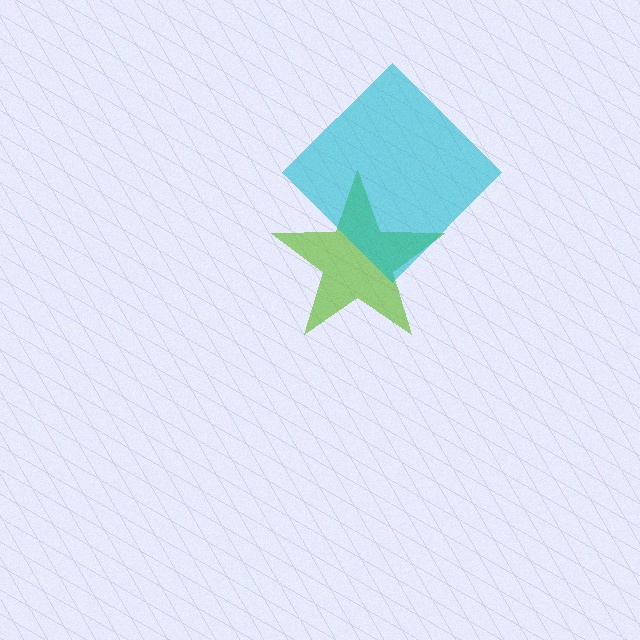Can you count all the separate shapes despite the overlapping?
Yes, there are 2 separate shapes.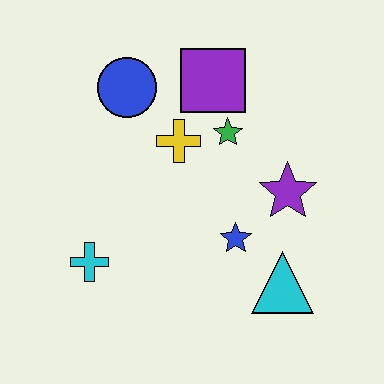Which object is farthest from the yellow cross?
The cyan triangle is farthest from the yellow cross.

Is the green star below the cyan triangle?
No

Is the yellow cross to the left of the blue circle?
No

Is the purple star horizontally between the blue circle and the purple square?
No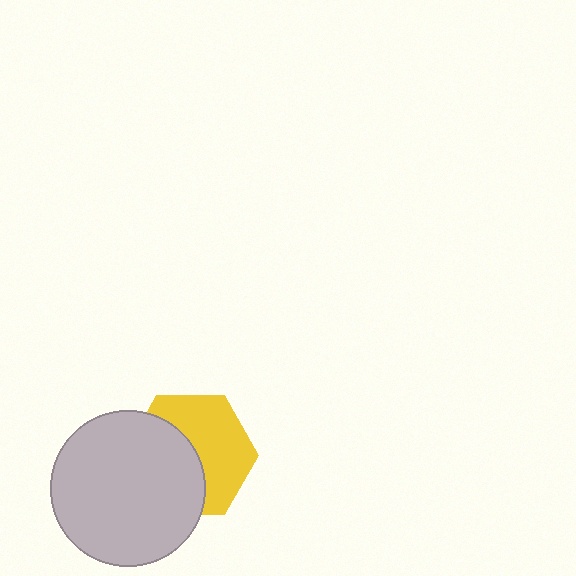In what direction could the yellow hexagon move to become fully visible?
The yellow hexagon could move right. That would shift it out from behind the light gray circle entirely.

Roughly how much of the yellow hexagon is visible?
About half of it is visible (roughly 52%).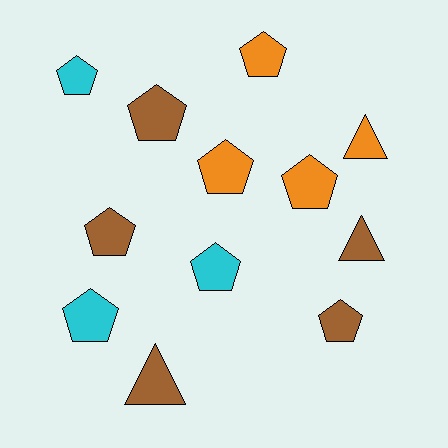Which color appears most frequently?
Brown, with 5 objects.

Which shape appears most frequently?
Pentagon, with 9 objects.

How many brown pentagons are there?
There are 3 brown pentagons.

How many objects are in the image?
There are 12 objects.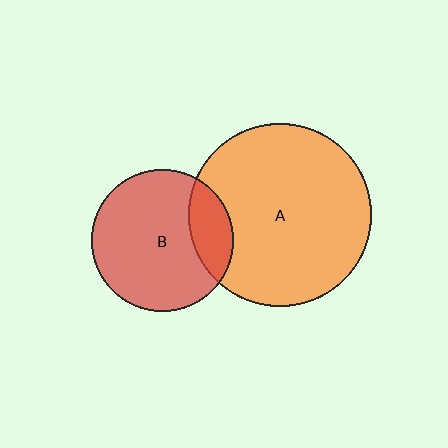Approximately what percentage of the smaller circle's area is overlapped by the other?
Approximately 20%.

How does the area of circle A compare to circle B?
Approximately 1.7 times.